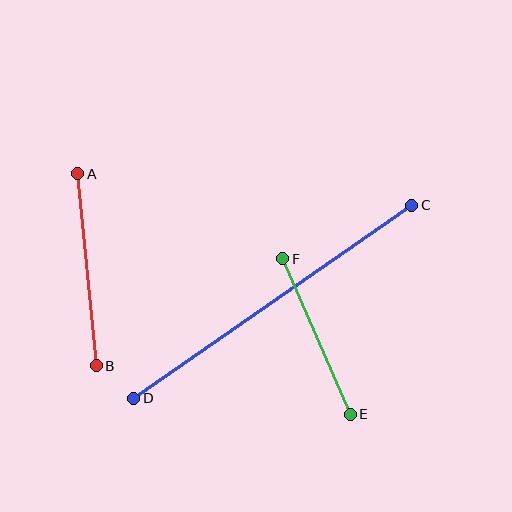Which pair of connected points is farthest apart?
Points C and D are farthest apart.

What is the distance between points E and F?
The distance is approximately 170 pixels.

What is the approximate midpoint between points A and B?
The midpoint is at approximately (87, 270) pixels.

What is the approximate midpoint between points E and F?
The midpoint is at approximately (316, 337) pixels.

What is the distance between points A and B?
The distance is approximately 193 pixels.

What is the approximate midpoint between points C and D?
The midpoint is at approximately (273, 302) pixels.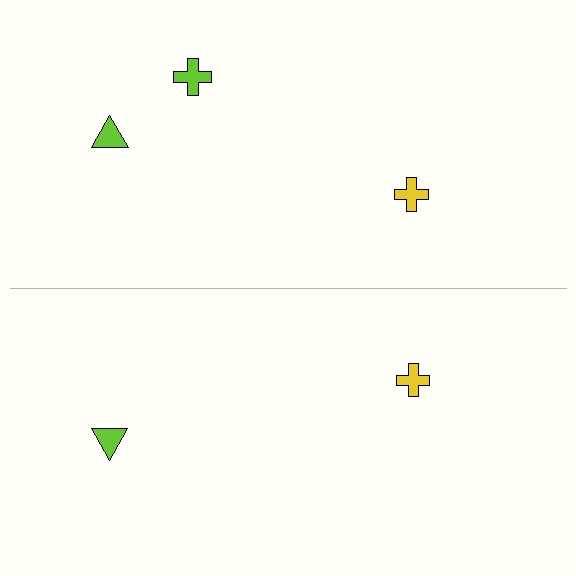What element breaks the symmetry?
A lime cross is missing from the bottom side.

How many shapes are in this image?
There are 5 shapes in this image.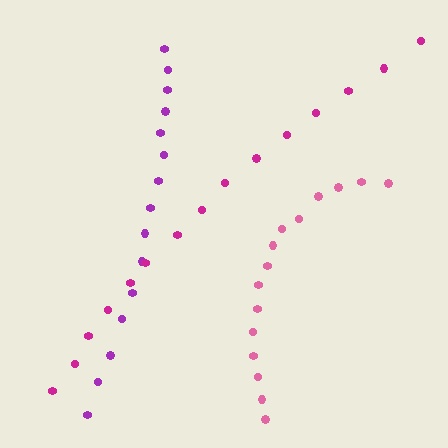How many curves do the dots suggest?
There are 3 distinct paths.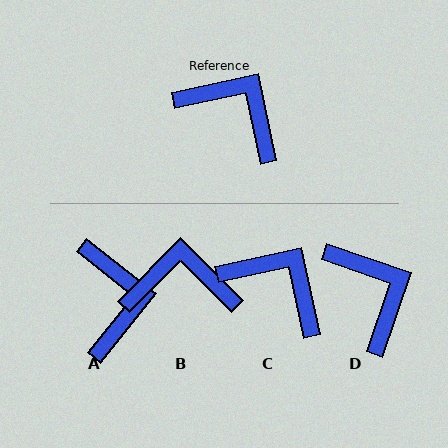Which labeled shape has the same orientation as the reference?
C.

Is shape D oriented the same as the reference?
No, it is off by about 31 degrees.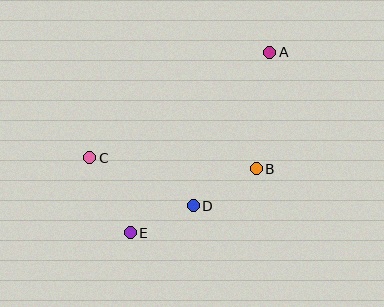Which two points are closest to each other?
Points D and E are closest to each other.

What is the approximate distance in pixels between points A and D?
The distance between A and D is approximately 172 pixels.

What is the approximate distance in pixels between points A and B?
The distance between A and B is approximately 117 pixels.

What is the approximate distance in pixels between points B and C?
The distance between B and C is approximately 167 pixels.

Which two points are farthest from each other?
Points A and E are farthest from each other.